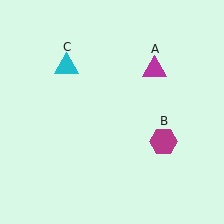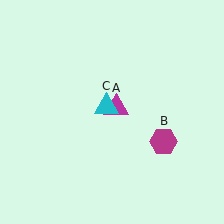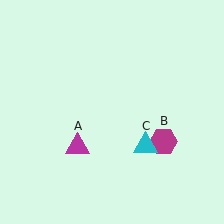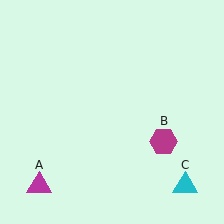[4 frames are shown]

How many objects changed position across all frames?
2 objects changed position: magenta triangle (object A), cyan triangle (object C).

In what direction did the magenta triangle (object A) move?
The magenta triangle (object A) moved down and to the left.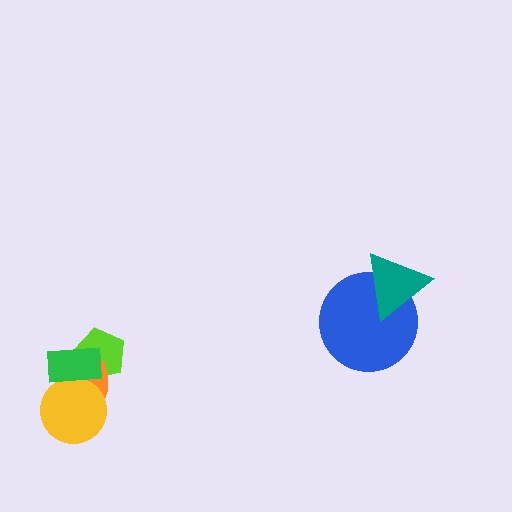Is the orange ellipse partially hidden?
Yes, it is partially covered by another shape.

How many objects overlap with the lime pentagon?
2 objects overlap with the lime pentagon.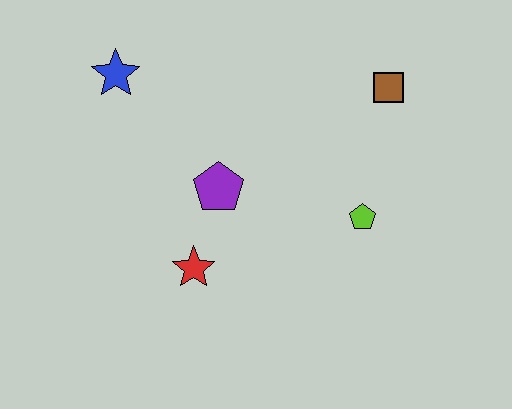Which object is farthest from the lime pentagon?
The blue star is farthest from the lime pentagon.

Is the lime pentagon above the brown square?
No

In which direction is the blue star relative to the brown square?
The blue star is to the left of the brown square.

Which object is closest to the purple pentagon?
The red star is closest to the purple pentagon.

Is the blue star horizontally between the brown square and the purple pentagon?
No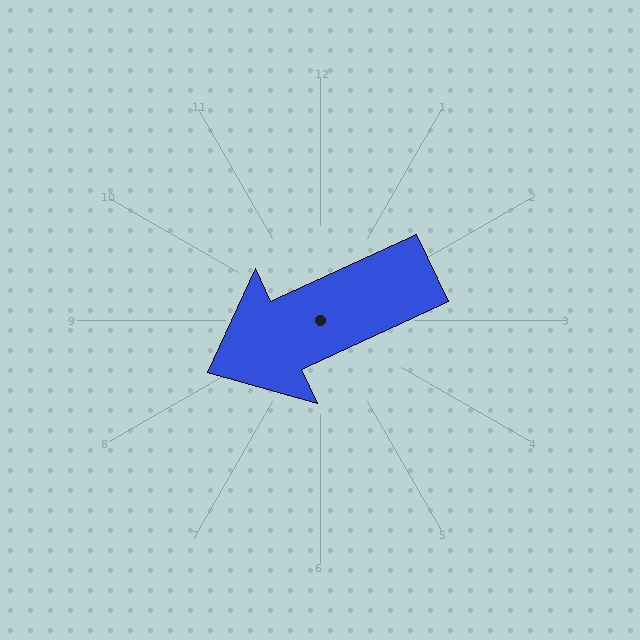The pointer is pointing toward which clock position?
Roughly 8 o'clock.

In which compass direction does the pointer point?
Southwest.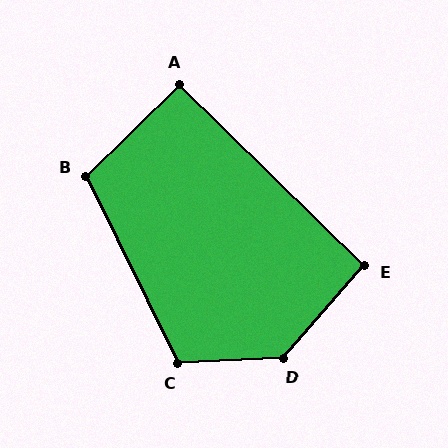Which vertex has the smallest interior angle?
A, at approximately 91 degrees.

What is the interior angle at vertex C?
Approximately 114 degrees (obtuse).